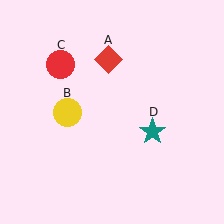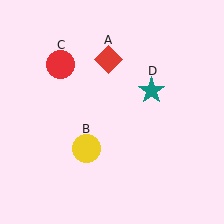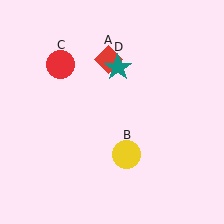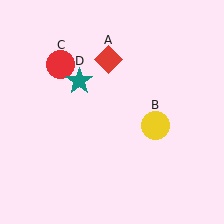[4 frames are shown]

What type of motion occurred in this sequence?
The yellow circle (object B), teal star (object D) rotated counterclockwise around the center of the scene.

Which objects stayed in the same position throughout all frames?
Red diamond (object A) and red circle (object C) remained stationary.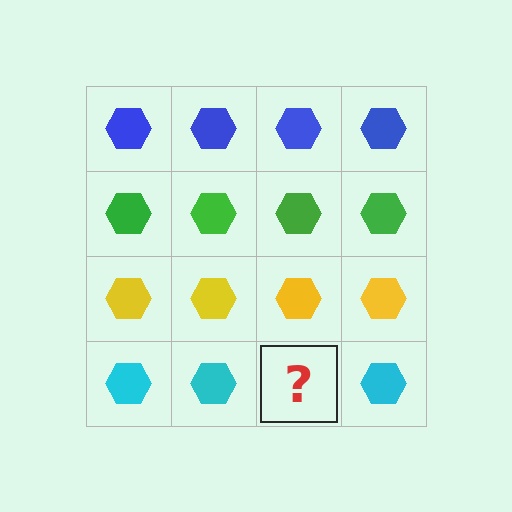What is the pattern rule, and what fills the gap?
The rule is that each row has a consistent color. The gap should be filled with a cyan hexagon.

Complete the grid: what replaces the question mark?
The question mark should be replaced with a cyan hexagon.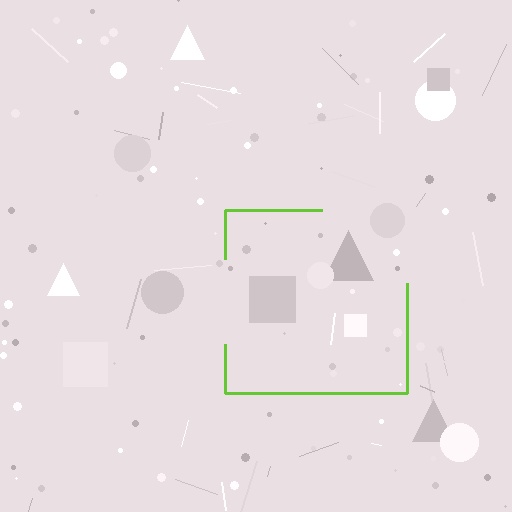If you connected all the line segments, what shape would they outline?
They would outline a square.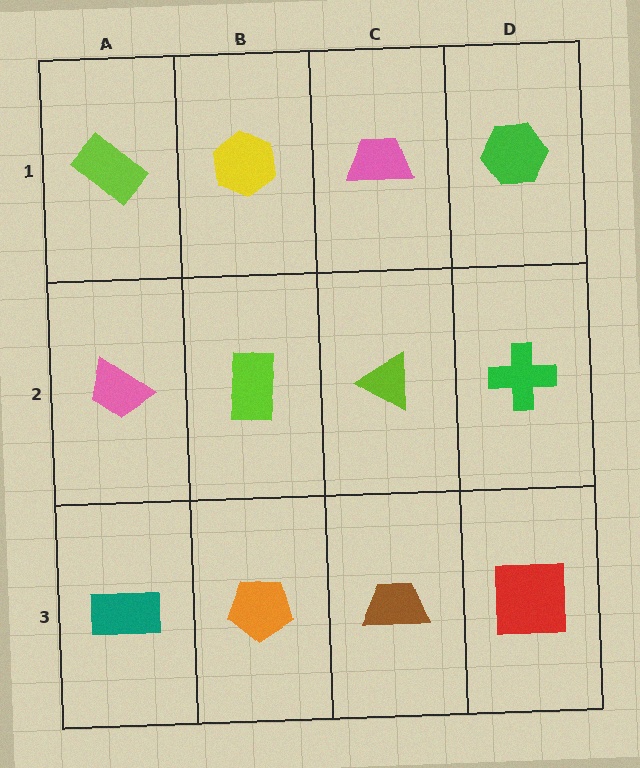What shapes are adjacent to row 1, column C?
A lime triangle (row 2, column C), a yellow hexagon (row 1, column B), a green hexagon (row 1, column D).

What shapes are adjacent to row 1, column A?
A pink trapezoid (row 2, column A), a yellow hexagon (row 1, column B).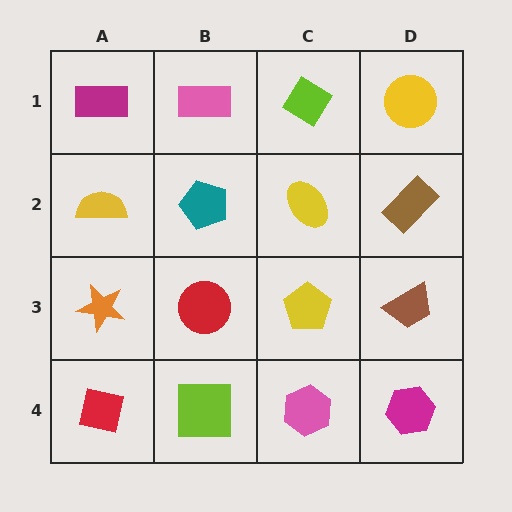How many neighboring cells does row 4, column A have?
2.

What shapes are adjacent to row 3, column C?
A yellow ellipse (row 2, column C), a pink hexagon (row 4, column C), a red circle (row 3, column B), a brown trapezoid (row 3, column D).